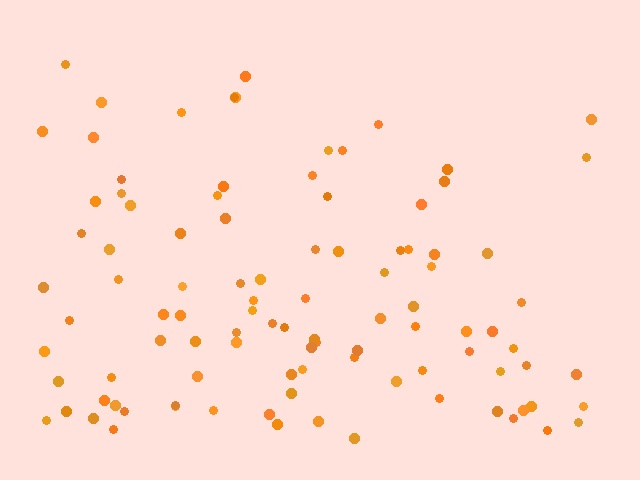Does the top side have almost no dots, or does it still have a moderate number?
Still a moderate number, just noticeably fewer than the bottom.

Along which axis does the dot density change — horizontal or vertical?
Vertical.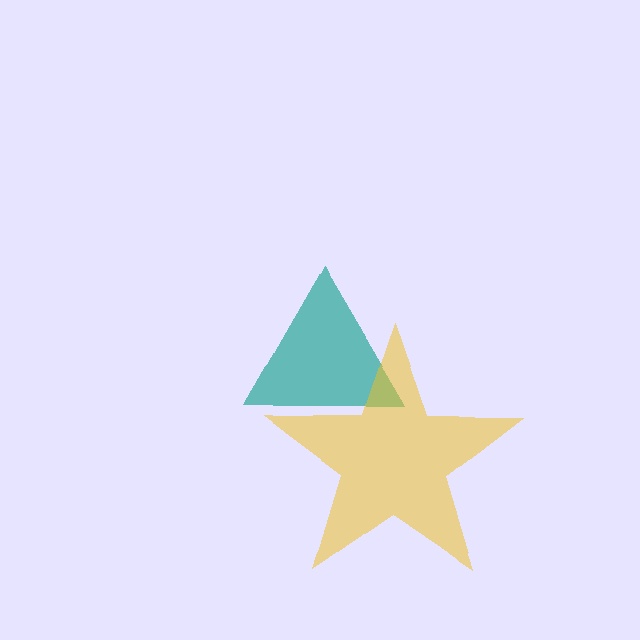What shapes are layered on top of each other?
The layered shapes are: a teal triangle, a yellow star.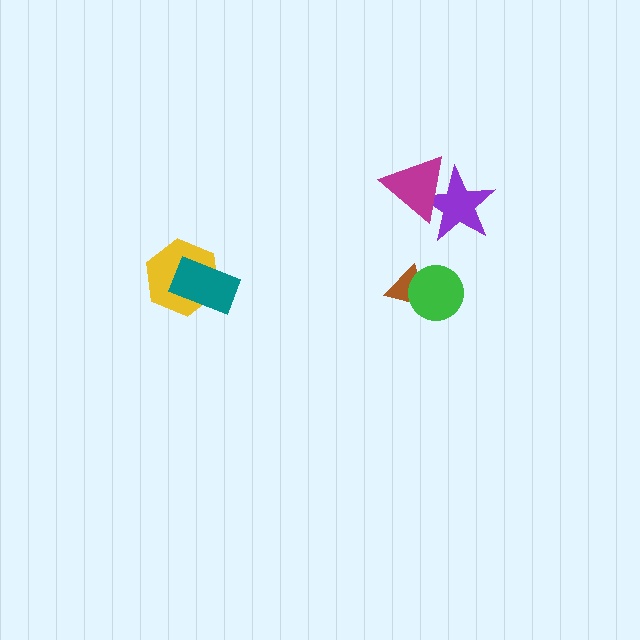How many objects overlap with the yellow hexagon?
1 object overlaps with the yellow hexagon.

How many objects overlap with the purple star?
1 object overlaps with the purple star.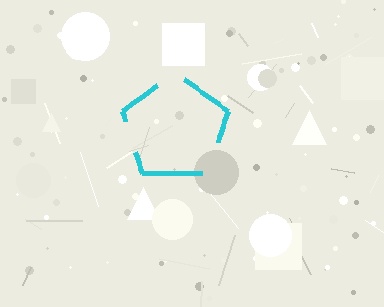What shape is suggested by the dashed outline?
The dashed outline suggests a pentagon.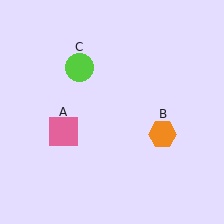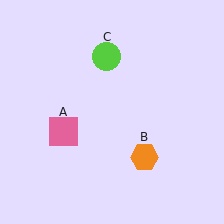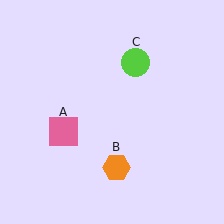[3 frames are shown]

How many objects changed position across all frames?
2 objects changed position: orange hexagon (object B), lime circle (object C).